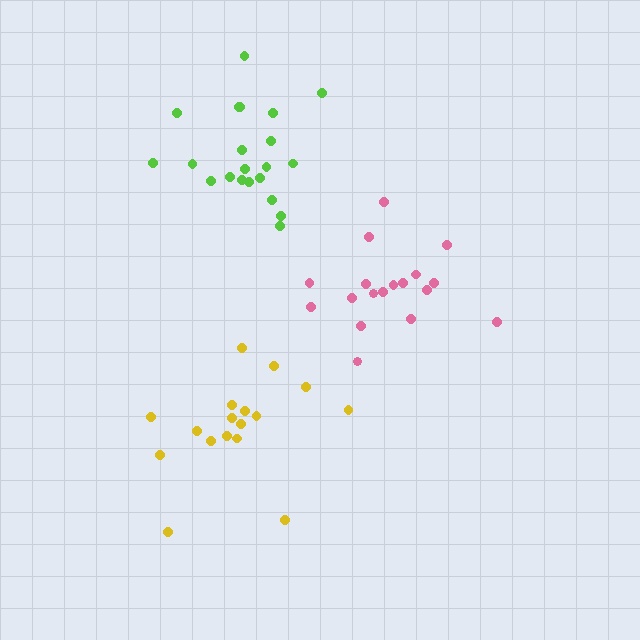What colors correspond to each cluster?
The clusters are colored: yellow, lime, pink.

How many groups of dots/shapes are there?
There are 3 groups.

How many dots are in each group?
Group 1: 17 dots, Group 2: 21 dots, Group 3: 18 dots (56 total).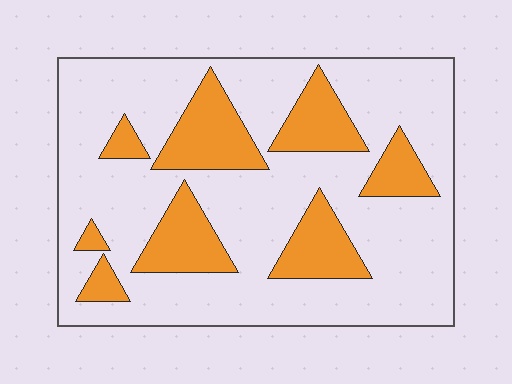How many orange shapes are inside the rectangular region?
8.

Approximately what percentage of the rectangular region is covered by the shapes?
Approximately 25%.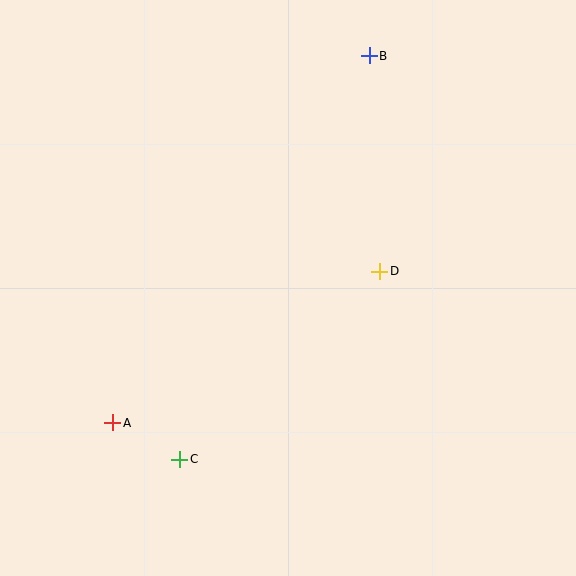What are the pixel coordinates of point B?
Point B is at (369, 56).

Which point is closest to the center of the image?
Point D at (380, 271) is closest to the center.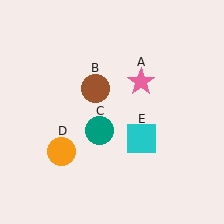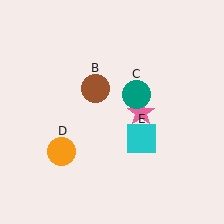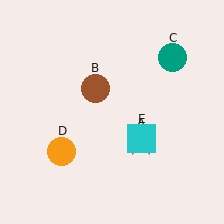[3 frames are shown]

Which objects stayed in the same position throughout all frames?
Brown circle (object B) and orange circle (object D) and cyan square (object E) remained stationary.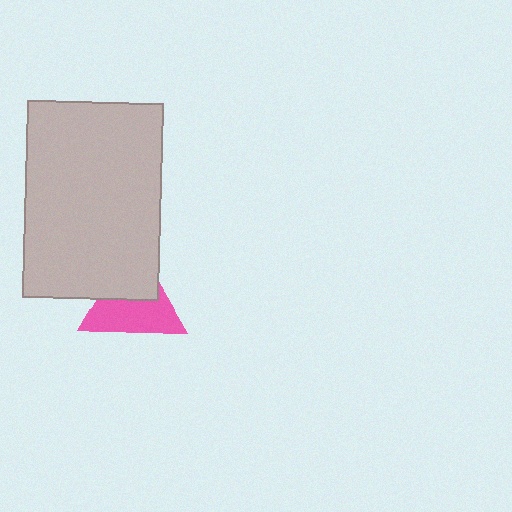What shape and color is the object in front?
The object in front is a light gray rectangle.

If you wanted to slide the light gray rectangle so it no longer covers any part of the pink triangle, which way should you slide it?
Slide it up — that is the most direct way to separate the two shapes.